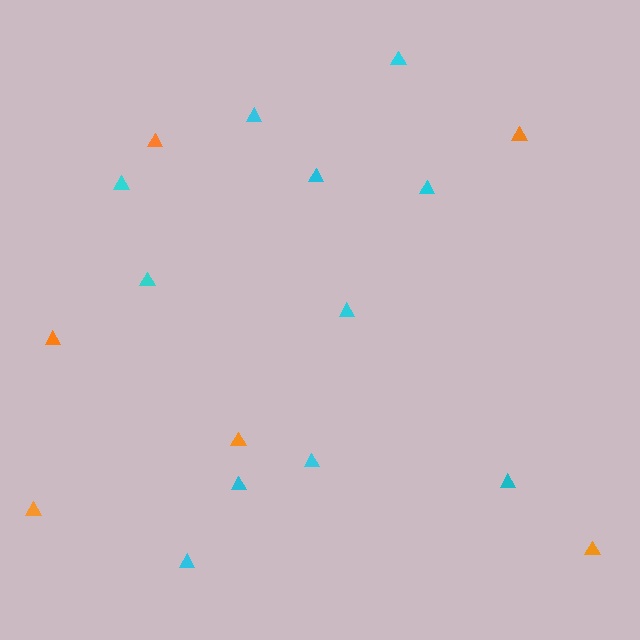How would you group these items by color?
There are 2 groups: one group of orange triangles (6) and one group of cyan triangles (11).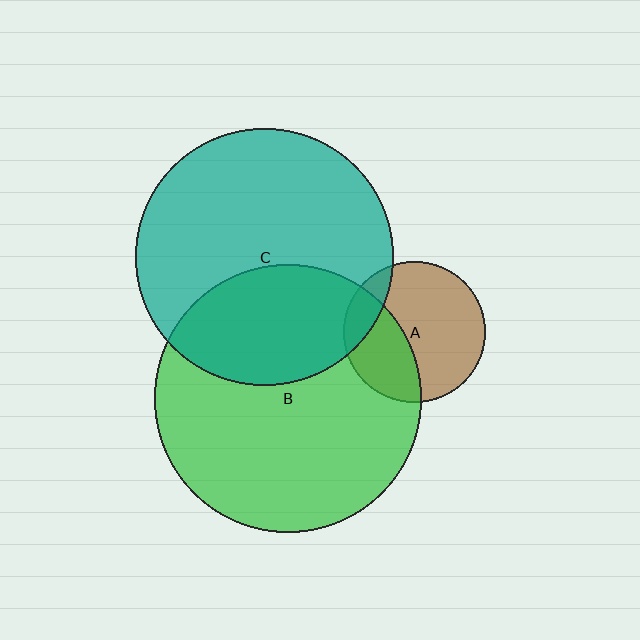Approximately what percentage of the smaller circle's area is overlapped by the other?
Approximately 35%.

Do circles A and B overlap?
Yes.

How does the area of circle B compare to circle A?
Approximately 3.6 times.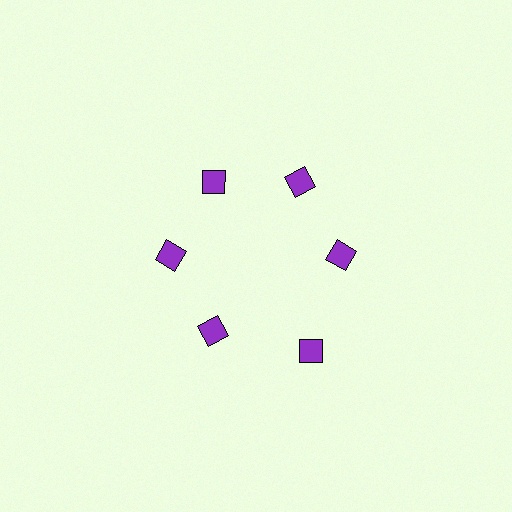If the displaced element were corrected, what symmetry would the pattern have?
It would have 6-fold rotational symmetry — the pattern would map onto itself every 60 degrees.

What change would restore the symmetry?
The symmetry would be restored by moving it inward, back onto the ring so that all 6 squares sit at equal angles and equal distance from the center.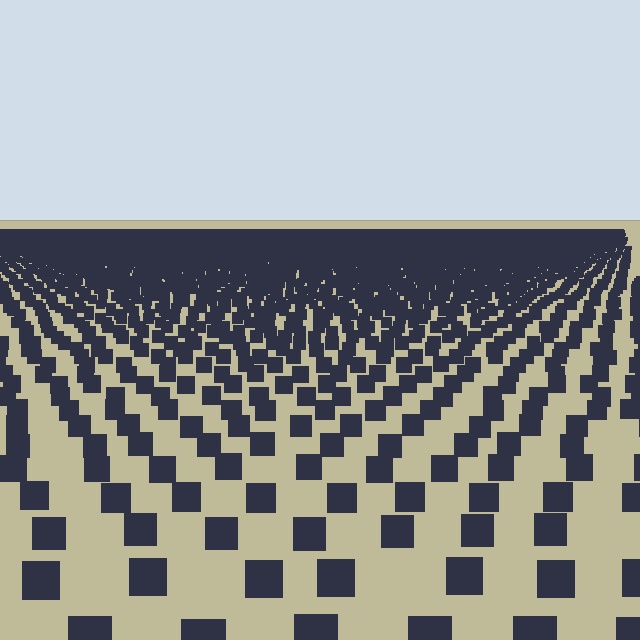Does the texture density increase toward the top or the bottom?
Density increases toward the top.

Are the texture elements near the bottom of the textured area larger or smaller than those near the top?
Larger. Near the bottom, elements are closer to the viewer and appear at a bigger on-screen size.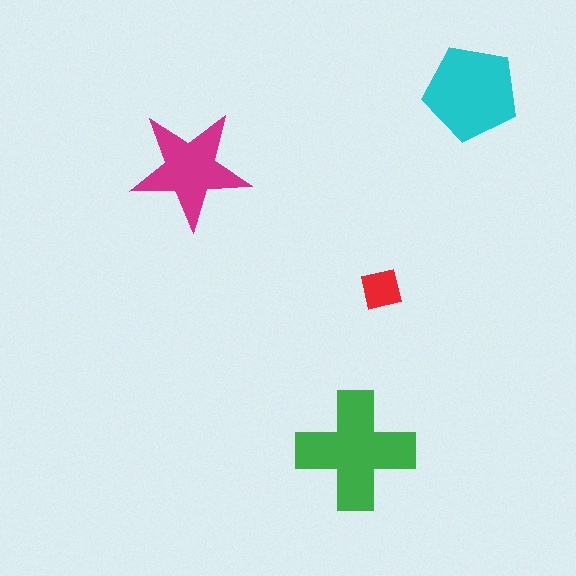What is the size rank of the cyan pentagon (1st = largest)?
2nd.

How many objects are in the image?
There are 4 objects in the image.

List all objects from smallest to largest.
The red square, the magenta star, the cyan pentagon, the green cross.